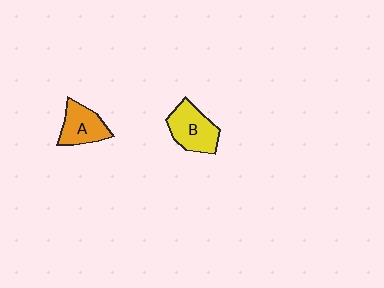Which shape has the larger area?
Shape B (yellow).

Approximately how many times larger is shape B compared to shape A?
Approximately 1.2 times.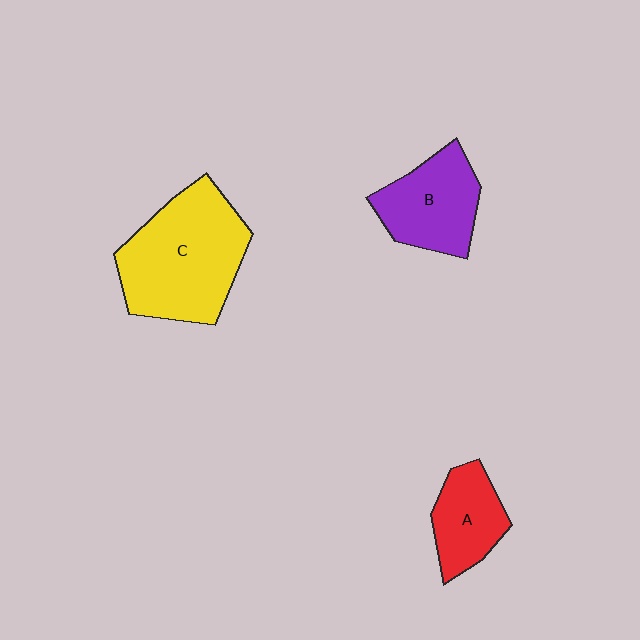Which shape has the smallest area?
Shape A (red).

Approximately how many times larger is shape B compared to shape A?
Approximately 1.3 times.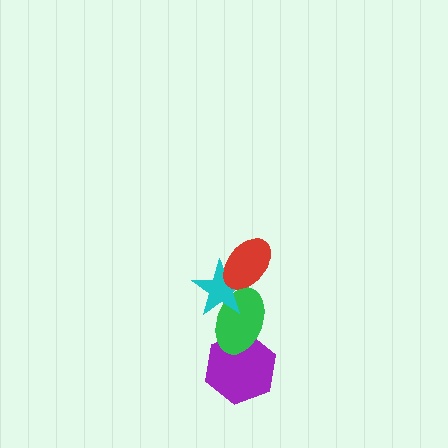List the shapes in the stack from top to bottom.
From top to bottom: the red ellipse, the cyan star, the green ellipse, the purple hexagon.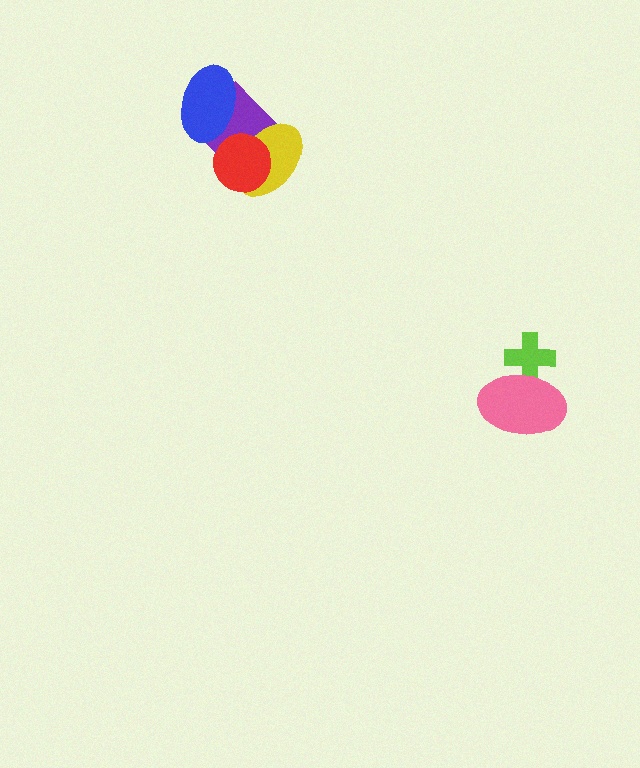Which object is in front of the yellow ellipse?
The red circle is in front of the yellow ellipse.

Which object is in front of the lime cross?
The pink ellipse is in front of the lime cross.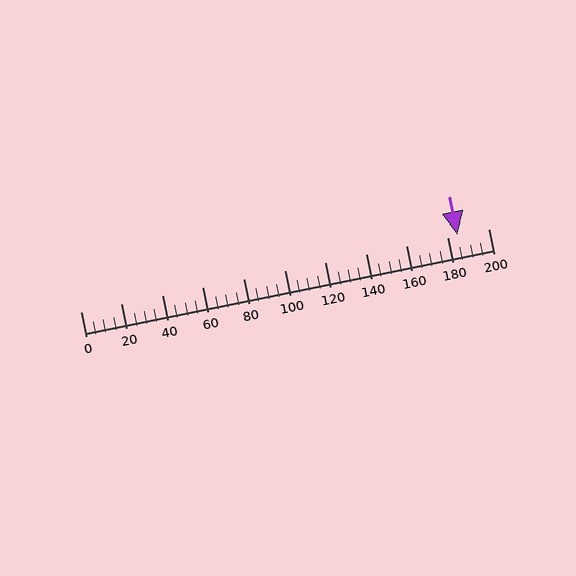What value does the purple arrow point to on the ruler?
The purple arrow points to approximately 185.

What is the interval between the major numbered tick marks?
The major tick marks are spaced 20 units apart.